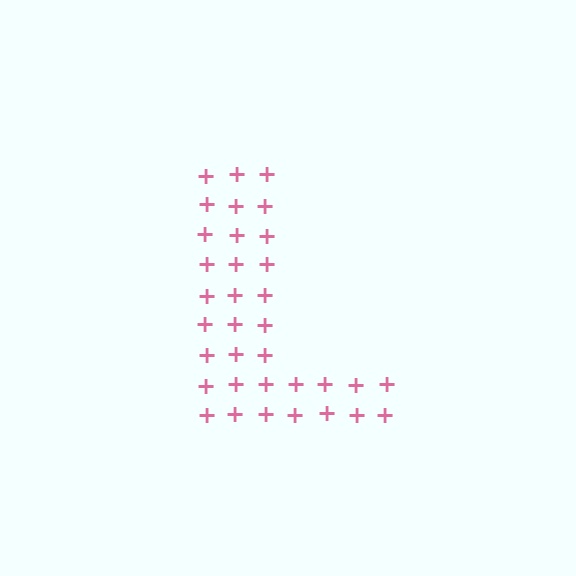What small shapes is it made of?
It is made of small plus signs.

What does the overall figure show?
The overall figure shows the letter L.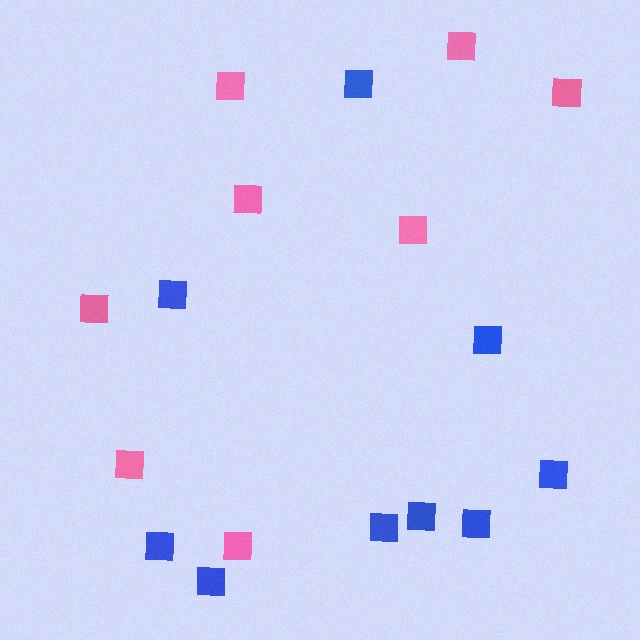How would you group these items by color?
There are 2 groups: one group of pink squares (8) and one group of blue squares (9).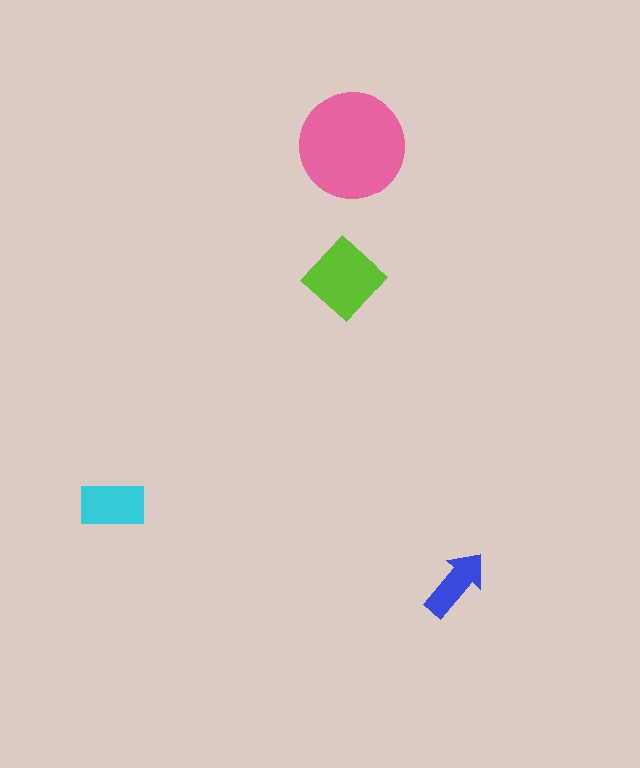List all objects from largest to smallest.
The pink circle, the lime diamond, the cyan rectangle, the blue arrow.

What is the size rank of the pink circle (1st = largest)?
1st.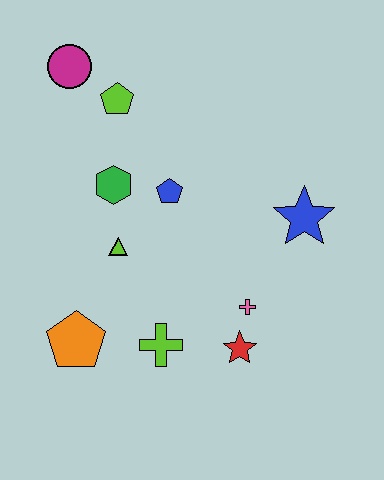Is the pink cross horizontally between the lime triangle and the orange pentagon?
No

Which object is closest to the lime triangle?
The green hexagon is closest to the lime triangle.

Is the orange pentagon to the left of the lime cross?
Yes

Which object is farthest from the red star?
The magenta circle is farthest from the red star.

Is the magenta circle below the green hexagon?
No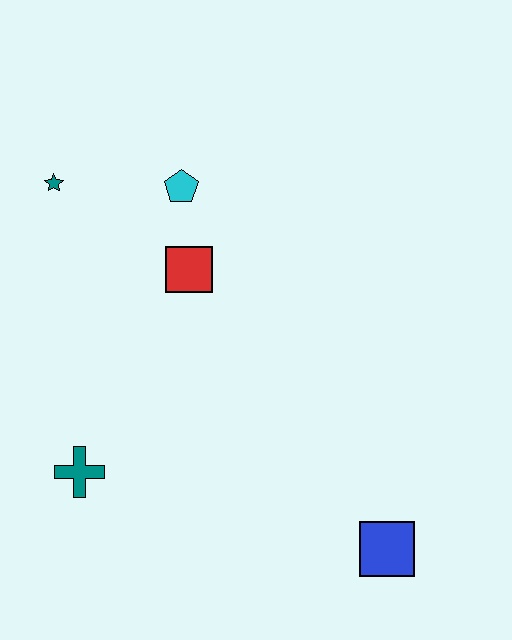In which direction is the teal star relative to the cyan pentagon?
The teal star is to the left of the cyan pentagon.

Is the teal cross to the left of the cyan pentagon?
Yes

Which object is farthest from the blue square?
The teal star is farthest from the blue square.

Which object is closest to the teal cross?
The red square is closest to the teal cross.